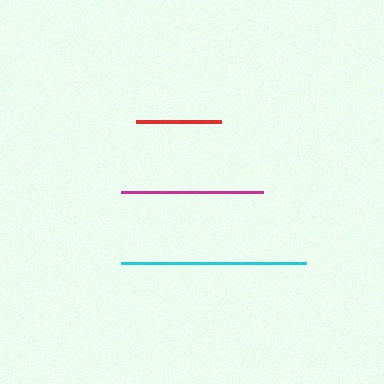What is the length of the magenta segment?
The magenta segment is approximately 142 pixels long.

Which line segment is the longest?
The cyan line is the longest at approximately 185 pixels.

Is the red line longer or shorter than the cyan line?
The cyan line is longer than the red line.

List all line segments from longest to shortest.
From longest to shortest: cyan, magenta, red.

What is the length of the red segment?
The red segment is approximately 85 pixels long.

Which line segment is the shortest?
The red line is the shortest at approximately 85 pixels.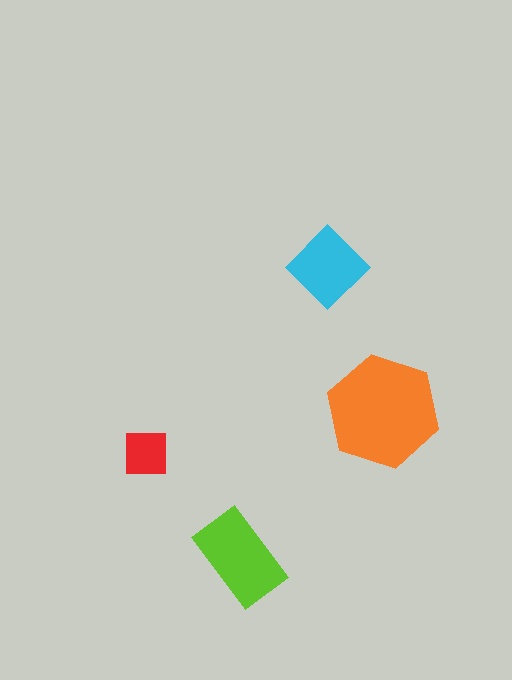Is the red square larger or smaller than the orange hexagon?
Smaller.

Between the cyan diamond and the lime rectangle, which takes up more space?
The lime rectangle.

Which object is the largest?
The orange hexagon.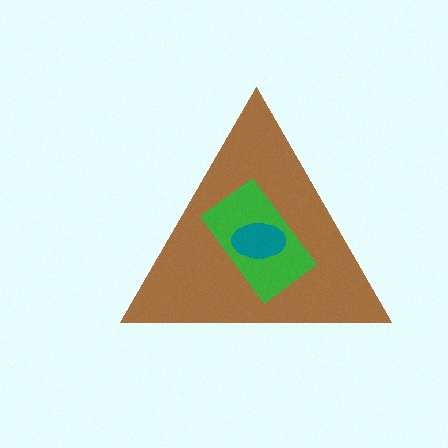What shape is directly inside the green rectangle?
The teal ellipse.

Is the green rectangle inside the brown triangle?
Yes.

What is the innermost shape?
The teal ellipse.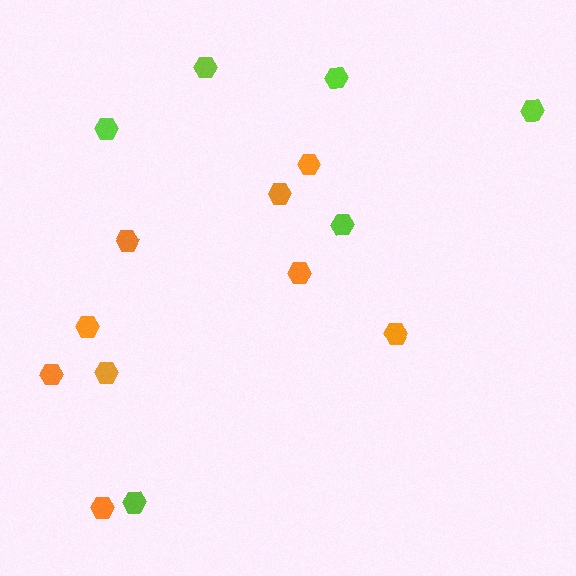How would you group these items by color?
There are 2 groups: one group of orange hexagons (9) and one group of lime hexagons (6).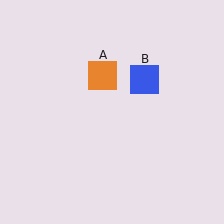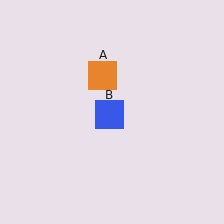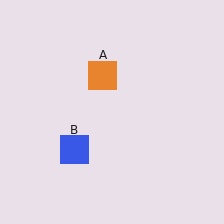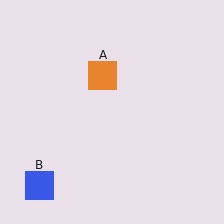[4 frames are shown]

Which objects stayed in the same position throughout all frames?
Orange square (object A) remained stationary.